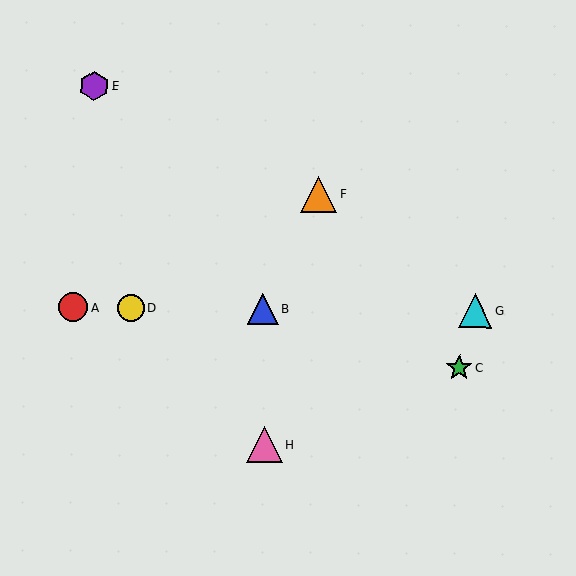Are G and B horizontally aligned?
Yes, both are at y≈311.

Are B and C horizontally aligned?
No, B is at y≈309 and C is at y≈368.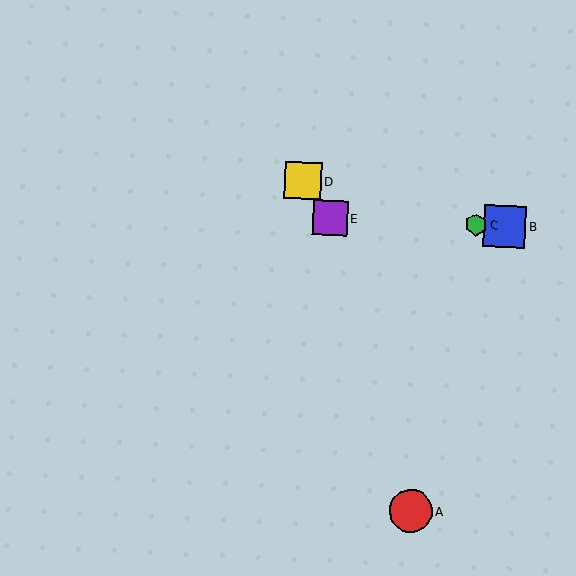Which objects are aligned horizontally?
Objects B, C, E are aligned horizontally.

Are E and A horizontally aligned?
No, E is at y≈218 and A is at y≈511.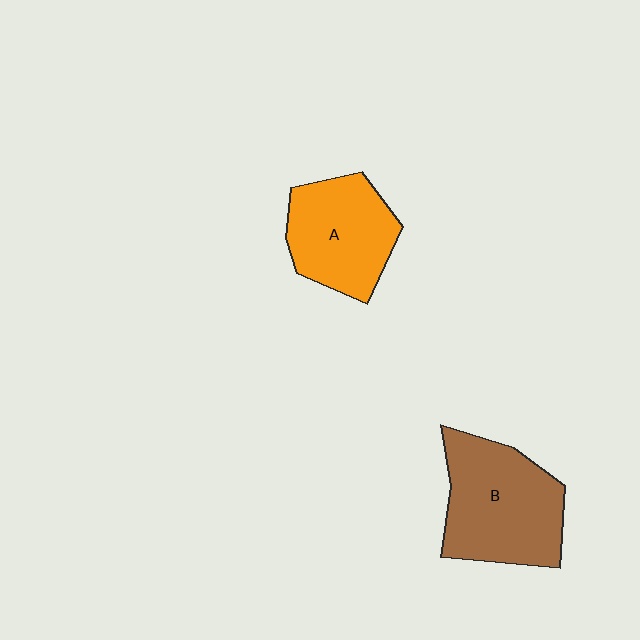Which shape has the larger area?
Shape B (brown).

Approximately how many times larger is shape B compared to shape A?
Approximately 1.2 times.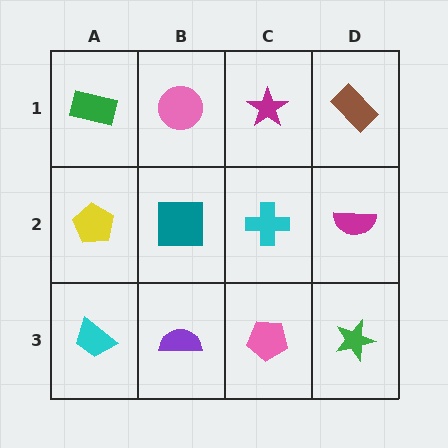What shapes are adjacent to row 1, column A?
A yellow pentagon (row 2, column A), a pink circle (row 1, column B).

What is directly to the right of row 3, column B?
A pink pentagon.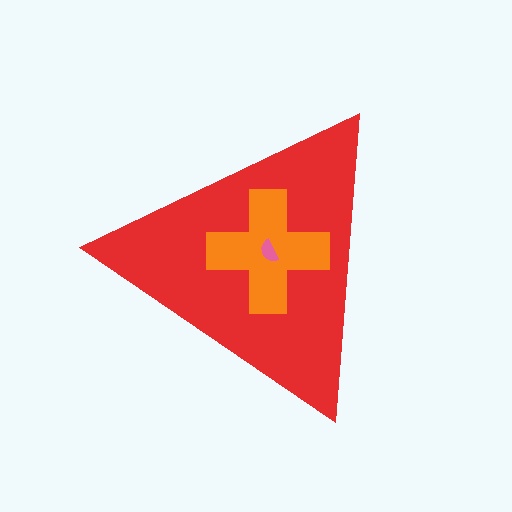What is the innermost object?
The pink semicircle.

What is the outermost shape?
The red triangle.